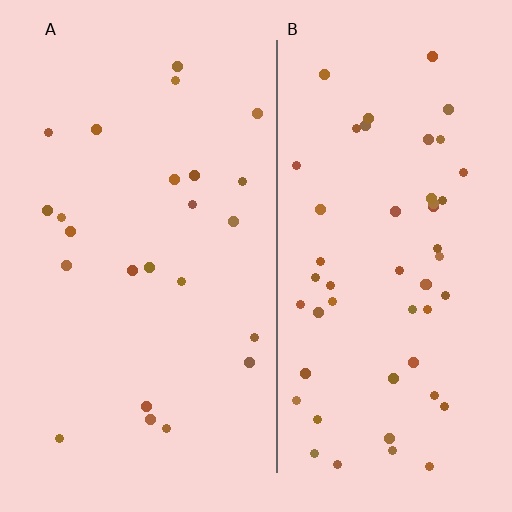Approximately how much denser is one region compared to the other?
Approximately 2.2× — region B over region A.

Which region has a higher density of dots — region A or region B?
B (the right).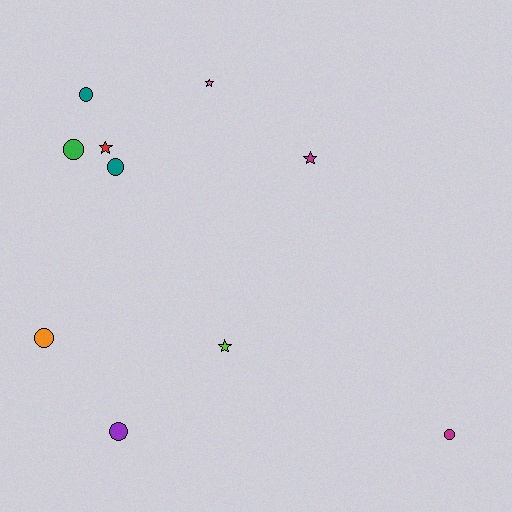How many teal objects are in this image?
There are 2 teal objects.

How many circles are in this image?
There are 6 circles.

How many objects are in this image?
There are 10 objects.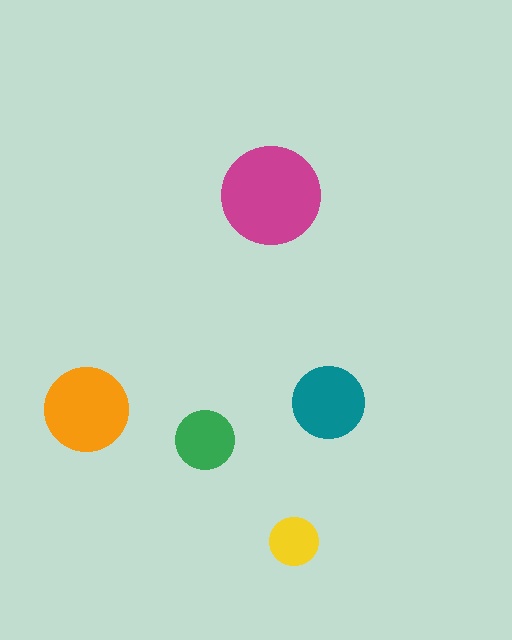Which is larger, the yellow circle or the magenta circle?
The magenta one.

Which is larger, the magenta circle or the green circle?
The magenta one.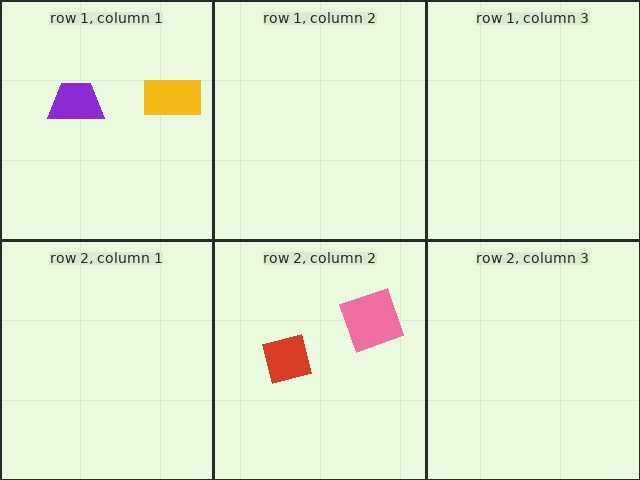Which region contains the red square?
The row 2, column 2 region.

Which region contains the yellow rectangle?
The row 1, column 1 region.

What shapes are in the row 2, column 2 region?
The red square, the pink square.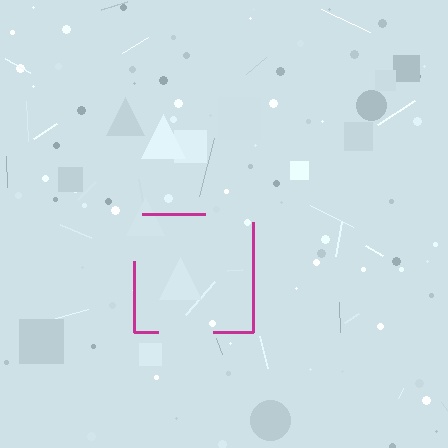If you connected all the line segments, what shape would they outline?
They would outline a square.